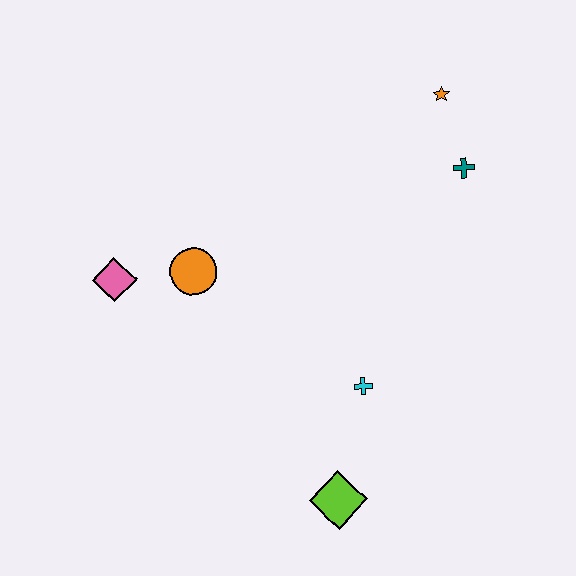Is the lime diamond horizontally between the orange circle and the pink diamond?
No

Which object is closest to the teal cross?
The orange star is closest to the teal cross.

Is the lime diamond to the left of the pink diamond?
No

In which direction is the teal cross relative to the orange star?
The teal cross is below the orange star.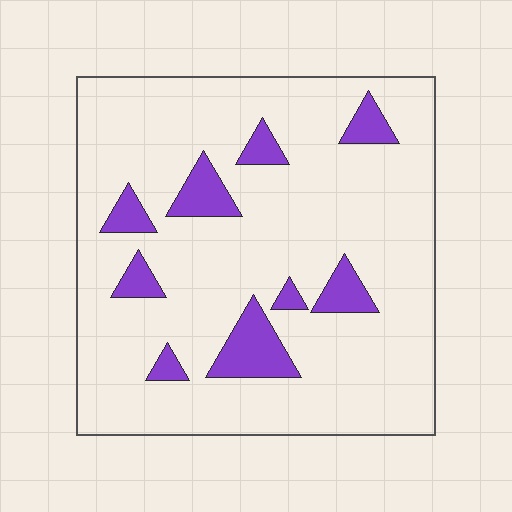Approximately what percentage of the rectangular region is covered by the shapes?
Approximately 15%.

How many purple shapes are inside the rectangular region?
9.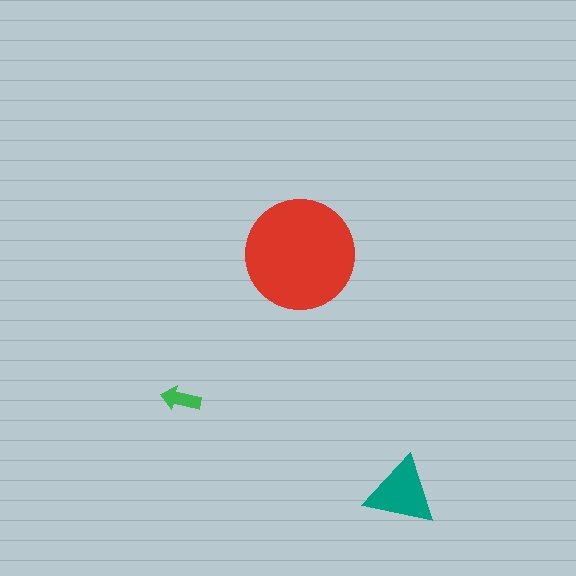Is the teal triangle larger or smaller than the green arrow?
Larger.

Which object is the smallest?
The green arrow.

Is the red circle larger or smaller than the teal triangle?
Larger.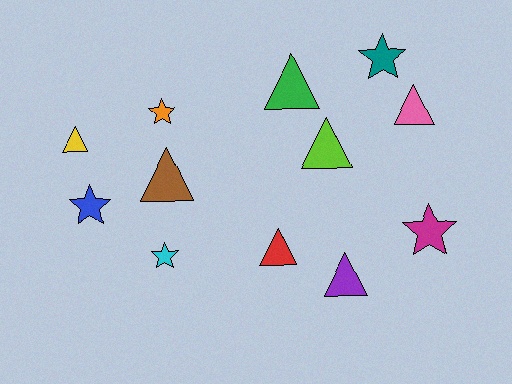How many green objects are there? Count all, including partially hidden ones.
There is 1 green object.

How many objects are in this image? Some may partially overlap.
There are 12 objects.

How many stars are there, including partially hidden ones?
There are 5 stars.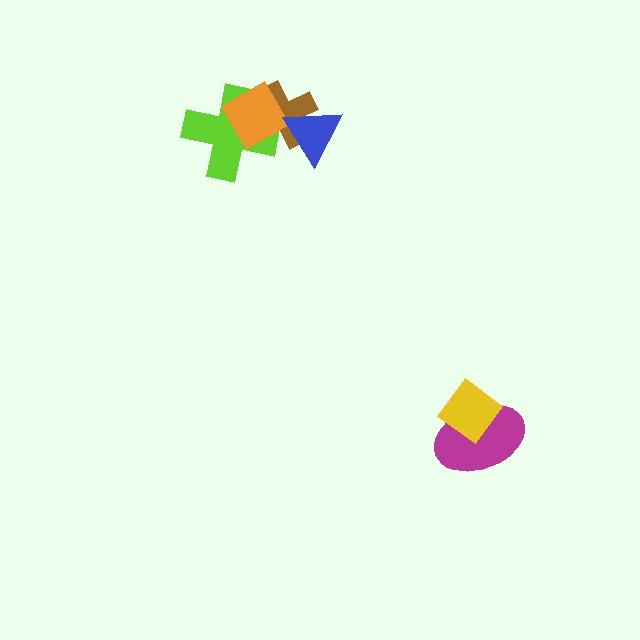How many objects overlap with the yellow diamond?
1 object overlaps with the yellow diamond.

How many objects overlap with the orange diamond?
3 objects overlap with the orange diamond.